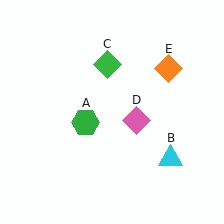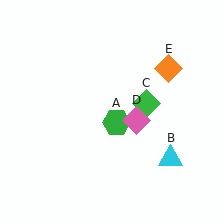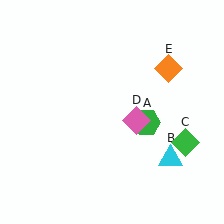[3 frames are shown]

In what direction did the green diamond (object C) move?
The green diamond (object C) moved down and to the right.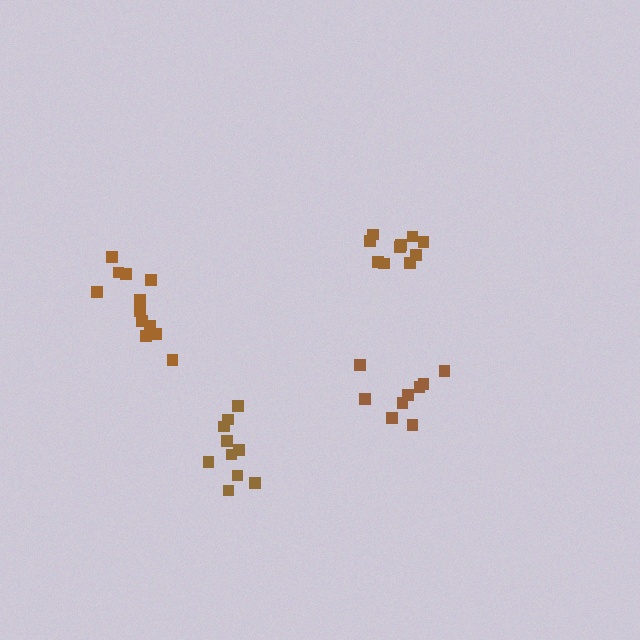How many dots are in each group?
Group 1: 10 dots, Group 2: 9 dots, Group 3: 12 dots, Group 4: 10 dots (41 total).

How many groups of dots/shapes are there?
There are 4 groups.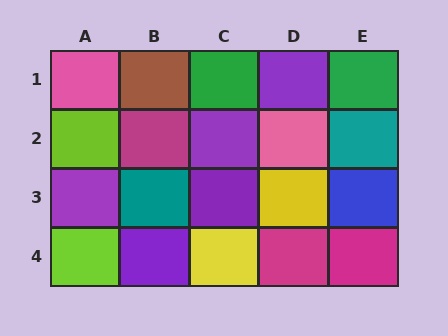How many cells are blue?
1 cell is blue.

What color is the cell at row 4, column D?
Magenta.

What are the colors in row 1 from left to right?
Pink, brown, green, purple, green.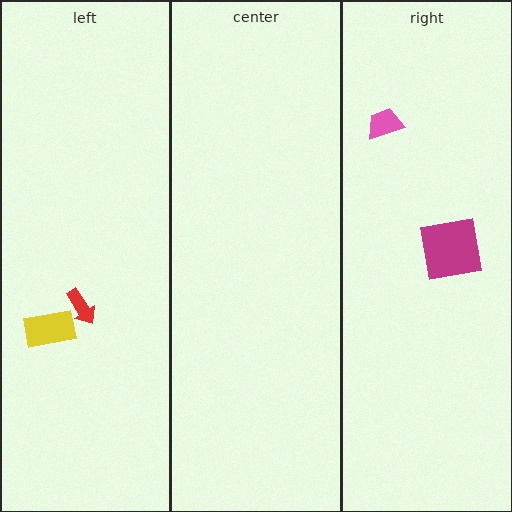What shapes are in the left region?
The yellow rectangle, the red arrow.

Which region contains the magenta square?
The right region.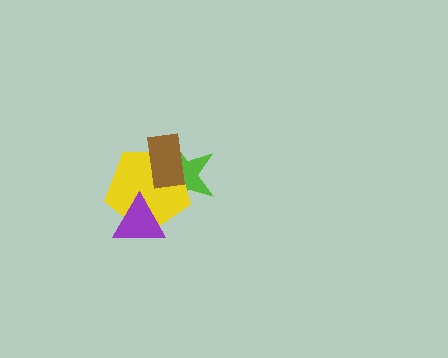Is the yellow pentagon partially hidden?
Yes, it is partially covered by another shape.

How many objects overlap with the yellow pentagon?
3 objects overlap with the yellow pentagon.